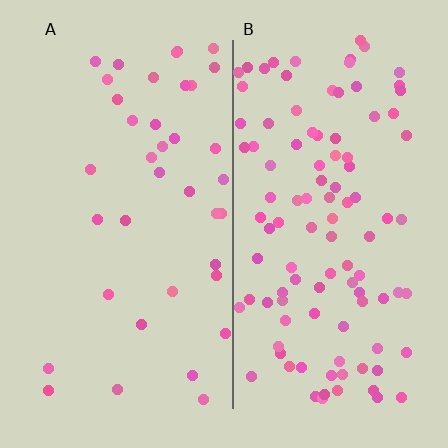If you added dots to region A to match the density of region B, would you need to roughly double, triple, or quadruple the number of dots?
Approximately triple.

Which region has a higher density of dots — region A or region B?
B (the right).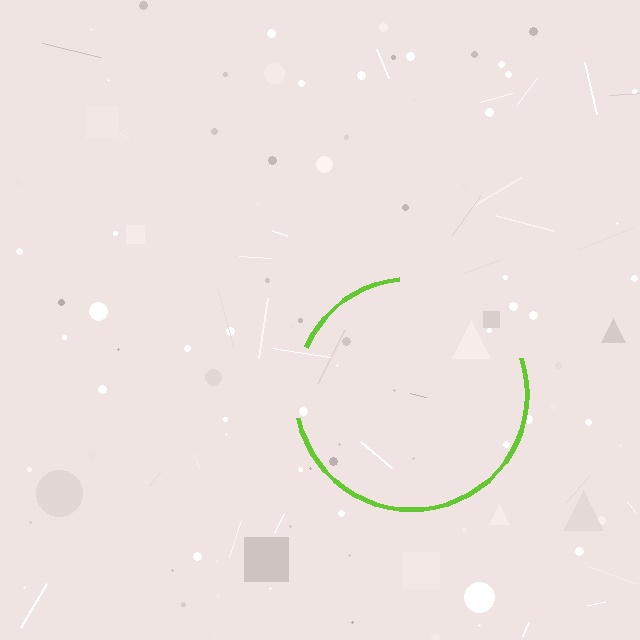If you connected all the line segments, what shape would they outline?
They would outline a circle.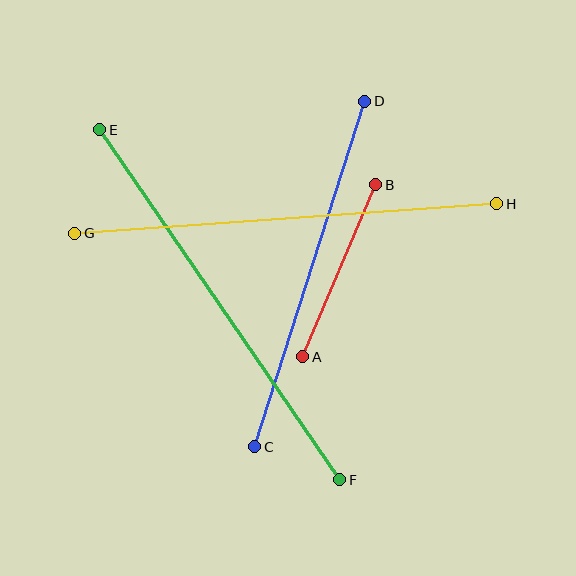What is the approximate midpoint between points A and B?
The midpoint is at approximately (339, 271) pixels.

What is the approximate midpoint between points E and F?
The midpoint is at approximately (220, 305) pixels.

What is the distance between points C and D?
The distance is approximately 363 pixels.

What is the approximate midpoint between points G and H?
The midpoint is at approximately (286, 219) pixels.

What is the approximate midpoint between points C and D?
The midpoint is at approximately (310, 274) pixels.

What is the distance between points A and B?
The distance is approximately 187 pixels.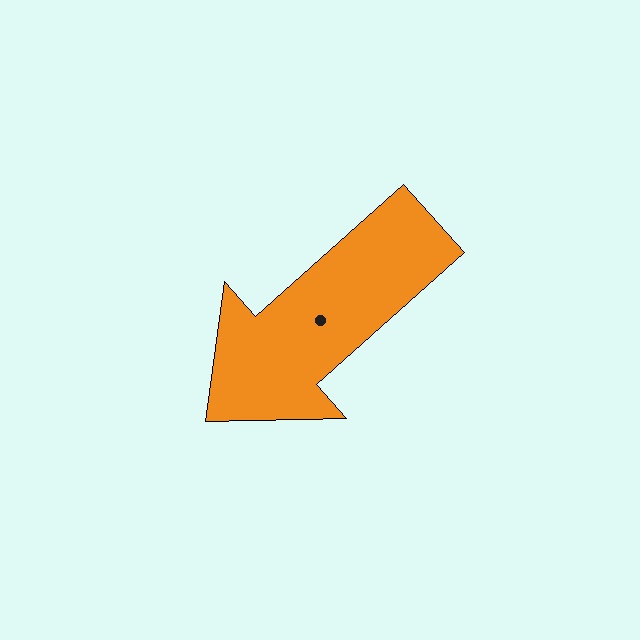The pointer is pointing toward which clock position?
Roughly 8 o'clock.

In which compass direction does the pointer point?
Southwest.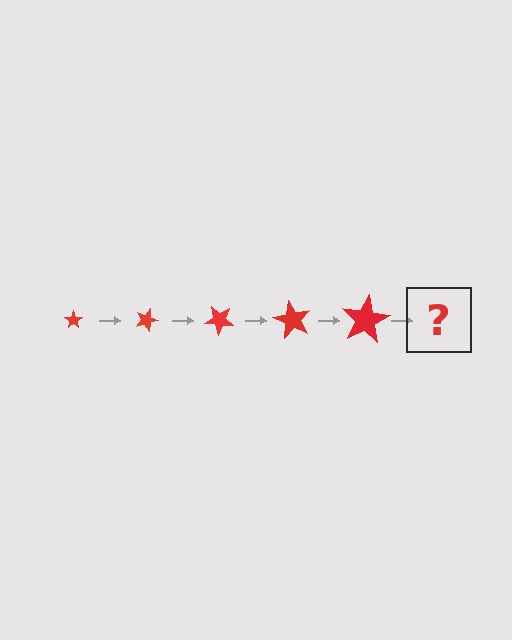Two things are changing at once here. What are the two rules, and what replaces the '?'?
The two rules are that the star grows larger each step and it rotates 20 degrees each step. The '?' should be a star, larger than the previous one and rotated 100 degrees from the start.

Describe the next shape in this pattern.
It should be a star, larger than the previous one and rotated 100 degrees from the start.